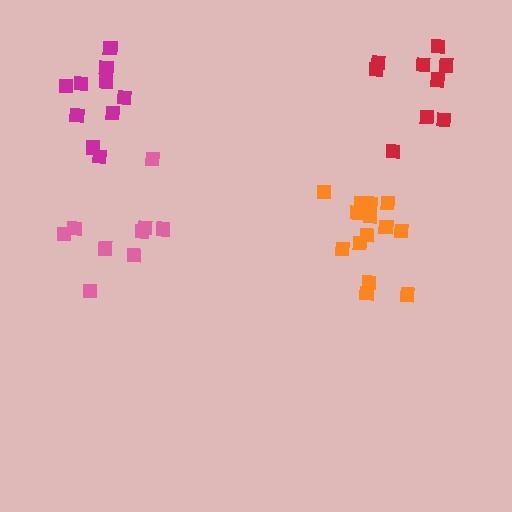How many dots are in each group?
Group 1: 14 dots, Group 2: 9 dots, Group 3: 9 dots, Group 4: 10 dots (42 total).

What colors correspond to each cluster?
The clusters are colored: orange, pink, red, magenta.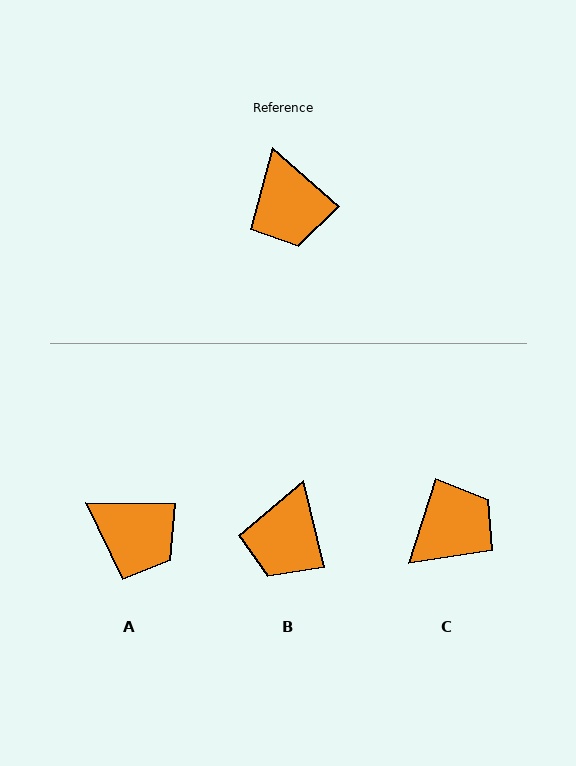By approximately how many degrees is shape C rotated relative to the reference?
Approximately 114 degrees counter-clockwise.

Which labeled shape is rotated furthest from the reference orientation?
C, about 114 degrees away.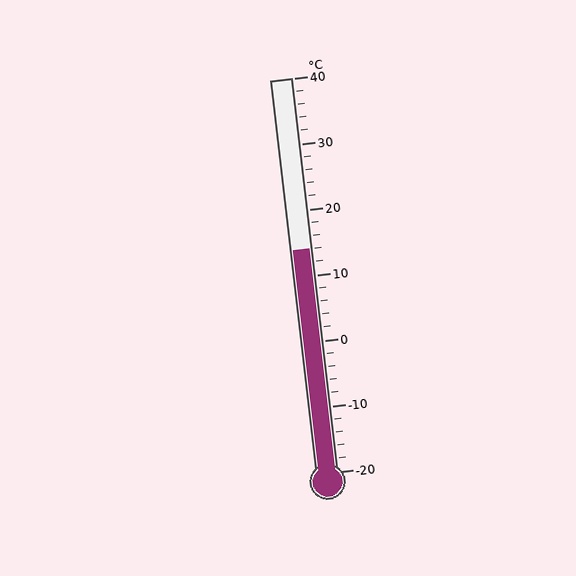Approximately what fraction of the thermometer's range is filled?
The thermometer is filled to approximately 55% of its range.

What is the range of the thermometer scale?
The thermometer scale ranges from -20°C to 40°C.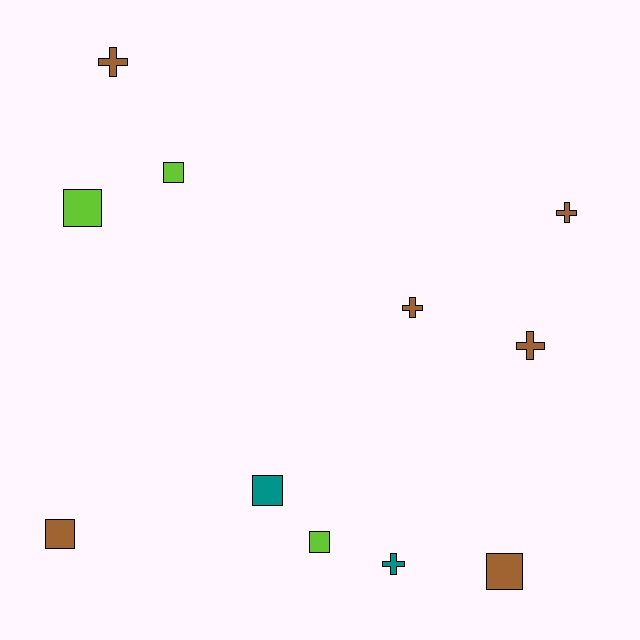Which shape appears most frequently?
Square, with 6 objects.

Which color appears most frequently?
Brown, with 6 objects.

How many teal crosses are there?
There is 1 teal cross.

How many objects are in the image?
There are 11 objects.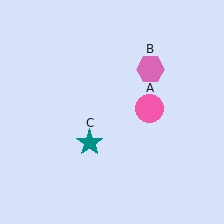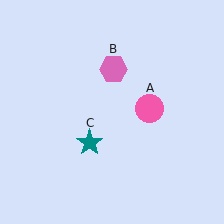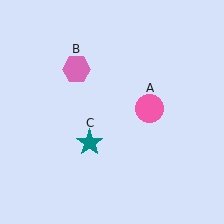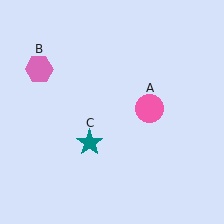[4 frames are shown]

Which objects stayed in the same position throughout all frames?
Pink circle (object A) and teal star (object C) remained stationary.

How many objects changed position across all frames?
1 object changed position: pink hexagon (object B).